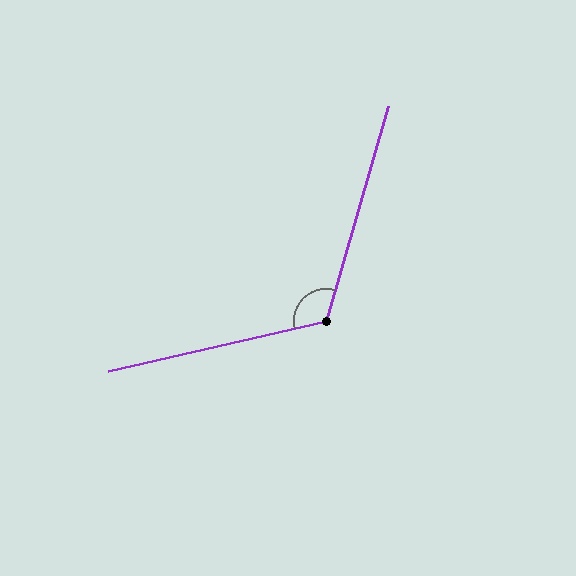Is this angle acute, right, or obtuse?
It is obtuse.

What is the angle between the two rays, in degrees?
Approximately 119 degrees.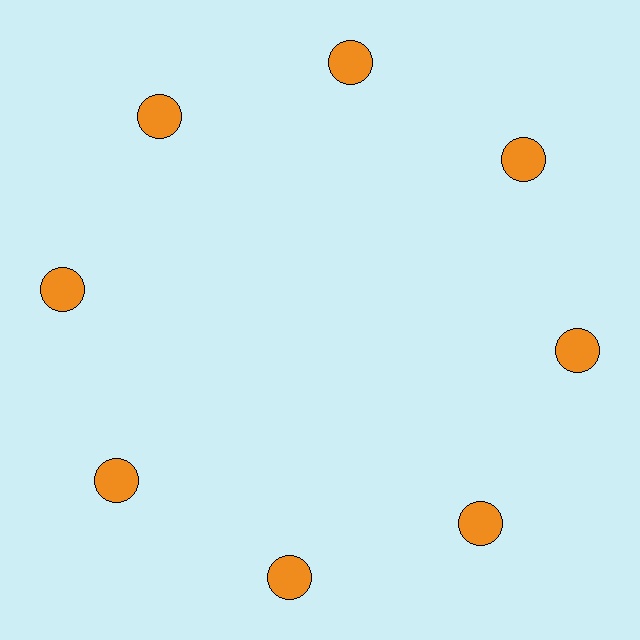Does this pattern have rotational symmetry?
Yes, this pattern has 8-fold rotational symmetry. It looks the same after rotating 45 degrees around the center.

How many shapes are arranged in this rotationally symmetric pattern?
There are 8 shapes, arranged in 8 groups of 1.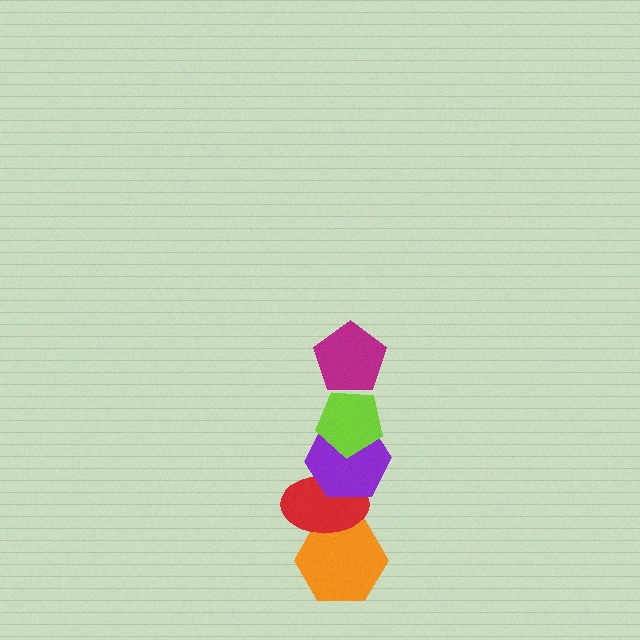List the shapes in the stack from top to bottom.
From top to bottom: the magenta pentagon, the lime pentagon, the purple hexagon, the red ellipse, the orange hexagon.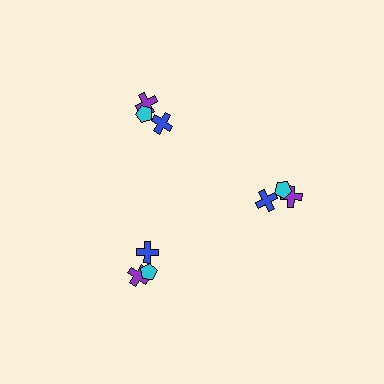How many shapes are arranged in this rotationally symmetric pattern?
There are 9 shapes, arranged in 3 groups of 3.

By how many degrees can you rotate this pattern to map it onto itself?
The pattern maps onto itself every 120 degrees of rotation.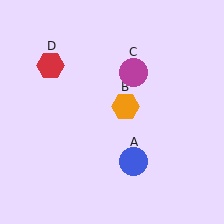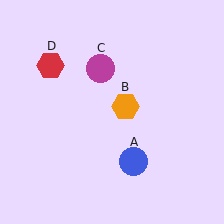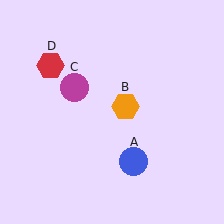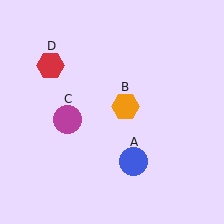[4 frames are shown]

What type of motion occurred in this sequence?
The magenta circle (object C) rotated counterclockwise around the center of the scene.